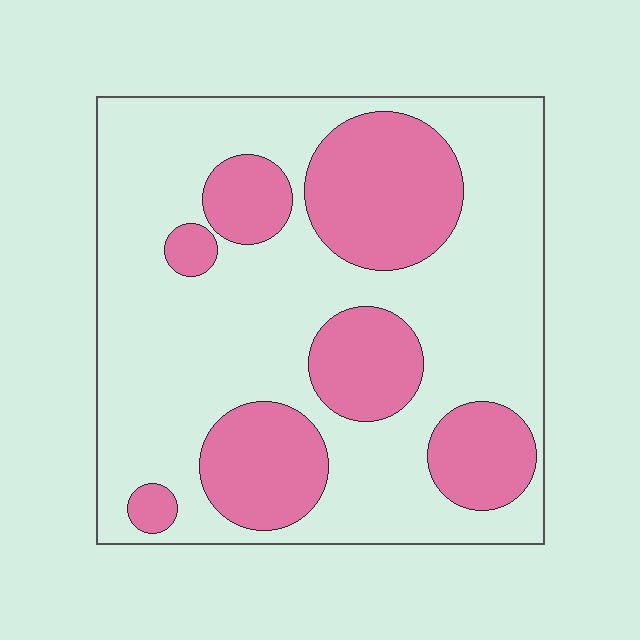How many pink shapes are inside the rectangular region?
7.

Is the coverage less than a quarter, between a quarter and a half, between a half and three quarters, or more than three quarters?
Between a quarter and a half.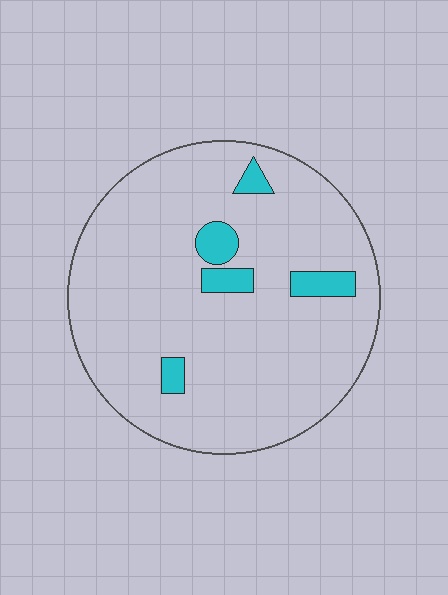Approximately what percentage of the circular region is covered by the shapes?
Approximately 10%.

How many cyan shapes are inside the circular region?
5.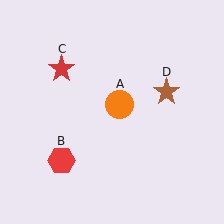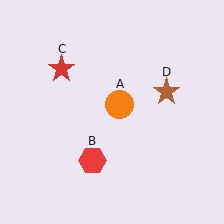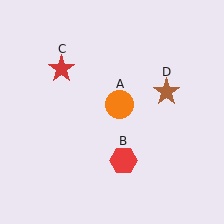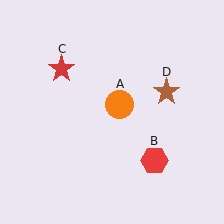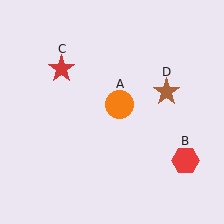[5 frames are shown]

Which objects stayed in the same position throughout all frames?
Orange circle (object A) and red star (object C) and brown star (object D) remained stationary.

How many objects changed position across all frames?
1 object changed position: red hexagon (object B).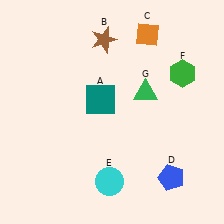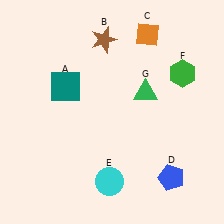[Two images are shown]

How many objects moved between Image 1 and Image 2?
1 object moved between the two images.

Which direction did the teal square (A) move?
The teal square (A) moved left.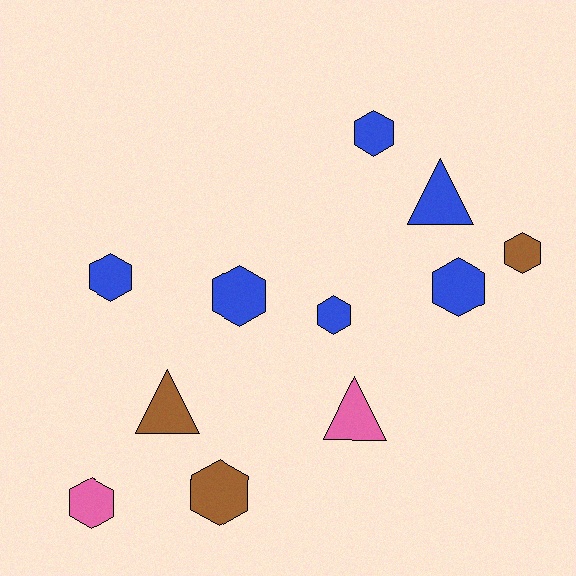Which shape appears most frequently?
Hexagon, with 8 objects.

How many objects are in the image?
There are 11 objects.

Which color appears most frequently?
Blue, with 6 objects.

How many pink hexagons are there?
There is 1 pink hexagon.